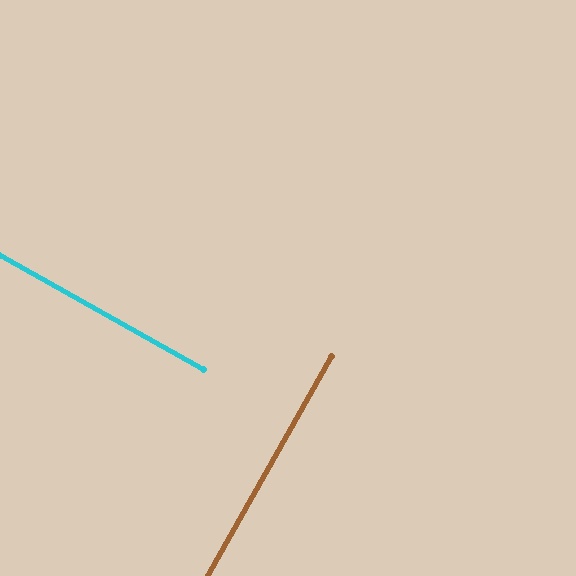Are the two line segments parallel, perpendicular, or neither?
Perpendicular — they meet at approximately 90°.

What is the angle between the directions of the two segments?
Approximately 90 degrees.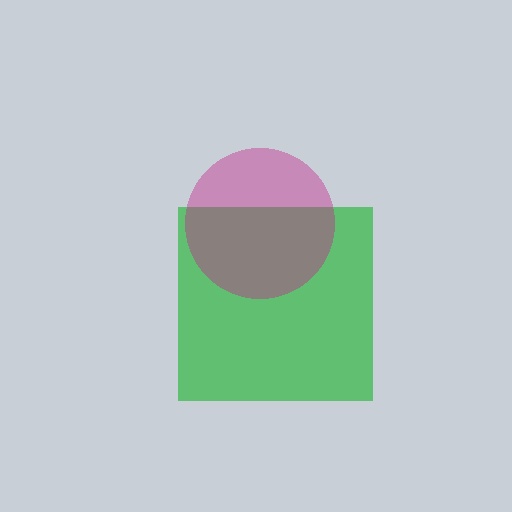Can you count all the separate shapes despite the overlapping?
Yes, there are 2 separate shapes.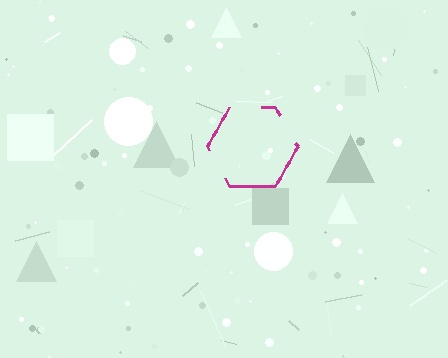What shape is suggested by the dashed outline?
The dashed outline suggests a hexagon.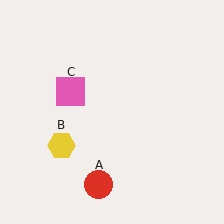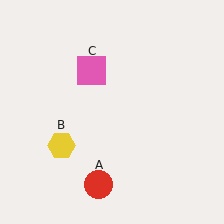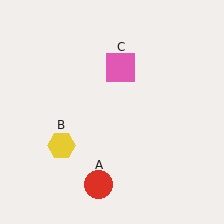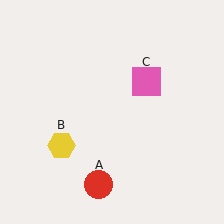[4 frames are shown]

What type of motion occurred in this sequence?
The pink square (object C) rotated clockwise around the center of the scene.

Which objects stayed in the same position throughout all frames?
Red circle (object A) and yellow hexagon (object B) remained stationary.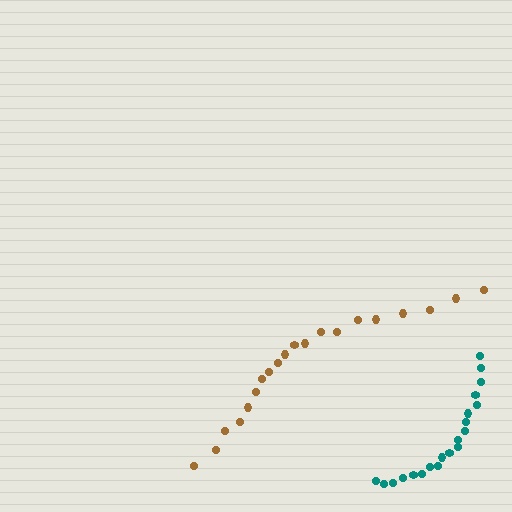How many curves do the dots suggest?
There are 2 distinct paths.